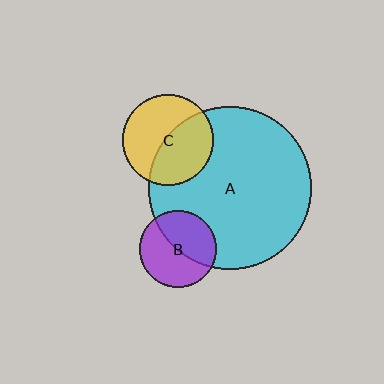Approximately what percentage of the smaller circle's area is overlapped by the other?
Approximately 45%.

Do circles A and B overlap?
Yes.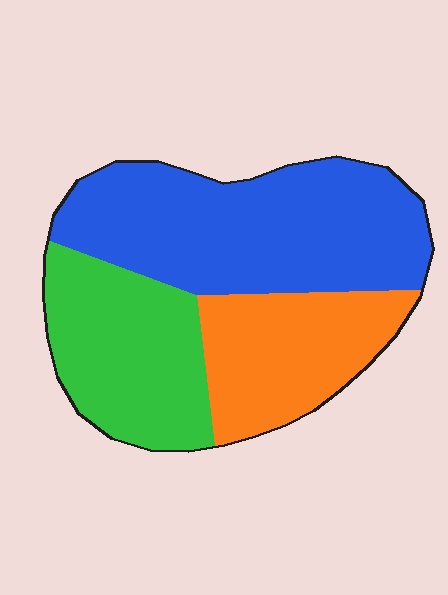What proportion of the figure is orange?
Orange covers around 25% of the figure.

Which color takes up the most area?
Blue, at roughly 45%.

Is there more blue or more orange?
Blue.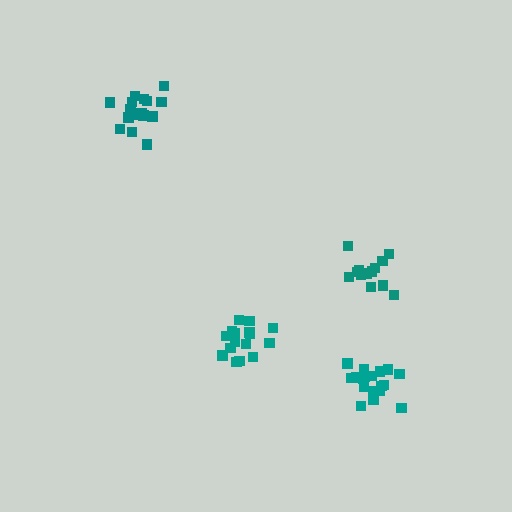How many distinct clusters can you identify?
There are 4 distinct clusters.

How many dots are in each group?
Group 1: 16 dots, Group 2: 16 dots, Group 3: 13 dots, Group 4: 18 dots (63 total).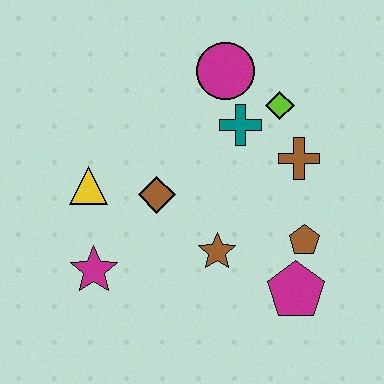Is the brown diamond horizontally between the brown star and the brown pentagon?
No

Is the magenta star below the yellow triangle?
Yes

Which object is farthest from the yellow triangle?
The magenta pentagon is farthest from the yellow triangle.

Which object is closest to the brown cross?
The lime diamond is closest to the brown cross.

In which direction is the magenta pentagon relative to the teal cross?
The magenta pentagon is below the teal cross.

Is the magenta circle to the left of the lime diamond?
Yes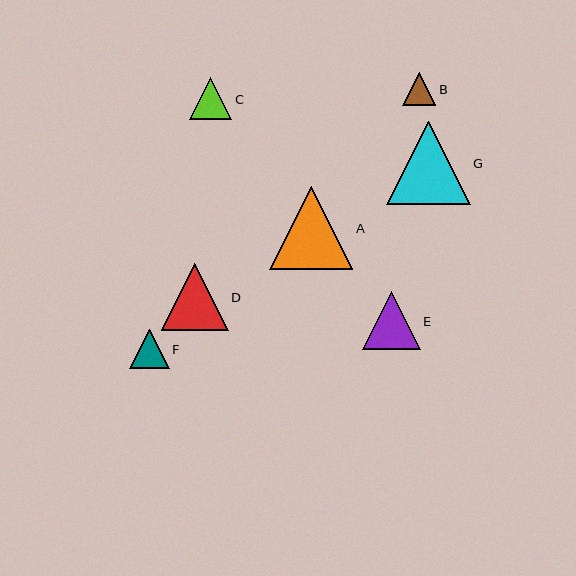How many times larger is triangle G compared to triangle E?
Triangle G is approximately 1.5 times the size of triangle E.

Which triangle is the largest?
Triangle G is the largest with a size of approximately 84 pixels.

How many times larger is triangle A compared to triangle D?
Triangle A is approximately 1.2 times the size of triangle D.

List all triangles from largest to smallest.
From largest to smallest: G, A, D, E, C, F, B.